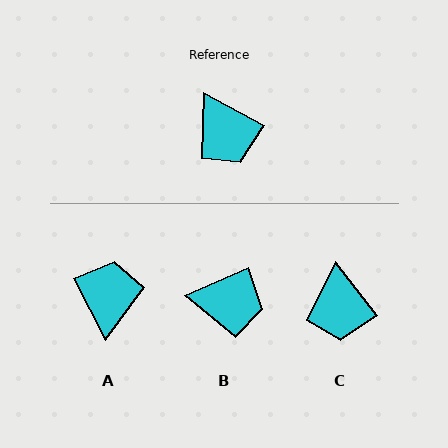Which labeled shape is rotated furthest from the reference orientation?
A, about 145 degrees away.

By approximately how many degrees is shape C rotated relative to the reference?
Approximately 24 degrees clockwise.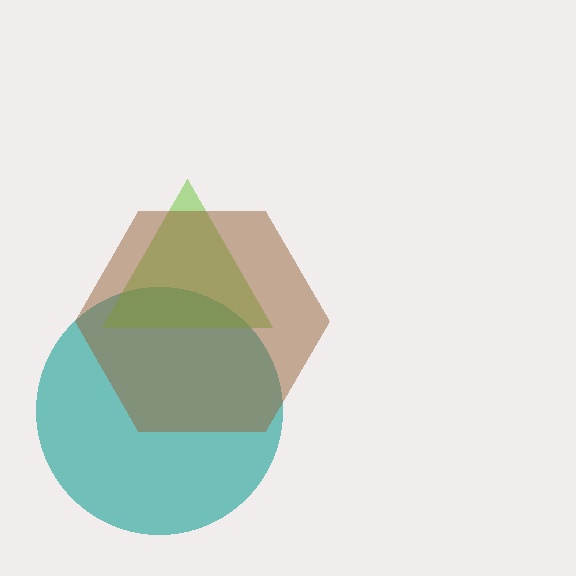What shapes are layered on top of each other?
The layered shapes are: a teal circle, a lime triangle, a brown hexagon.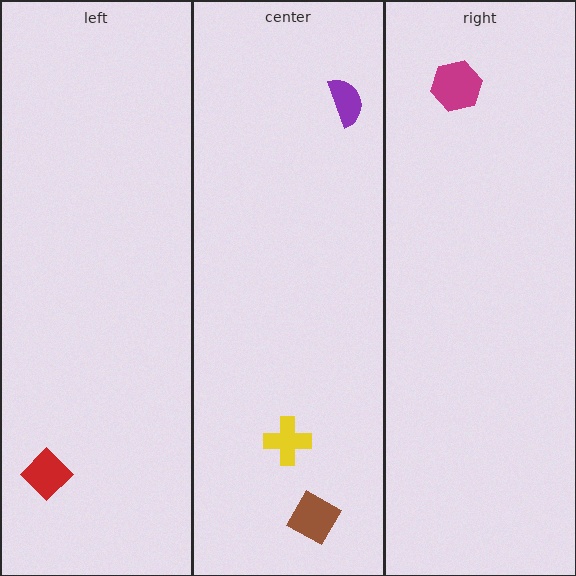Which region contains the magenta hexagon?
The right region.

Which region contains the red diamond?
The left region.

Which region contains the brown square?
The center region.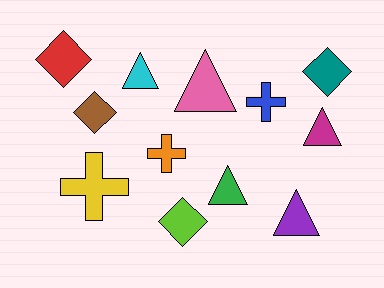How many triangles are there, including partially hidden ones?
There are 5 triangles.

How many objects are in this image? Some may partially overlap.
There are 12 objects.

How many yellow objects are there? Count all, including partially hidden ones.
There is 1 yellow object.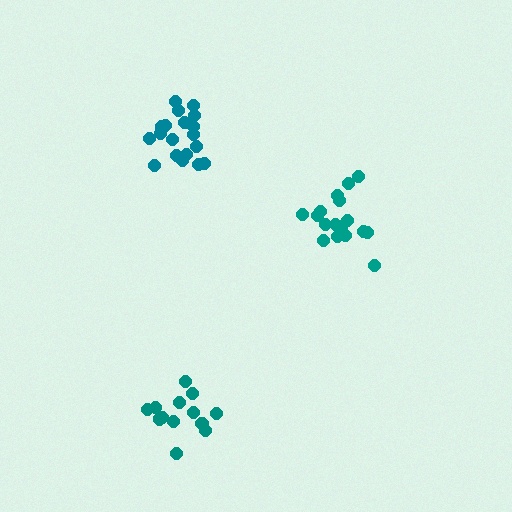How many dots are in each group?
Group 1: 13 dots, Group 2: 17 dots, Group 3: 19 dots (49 total).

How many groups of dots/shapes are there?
There are 3 groups.